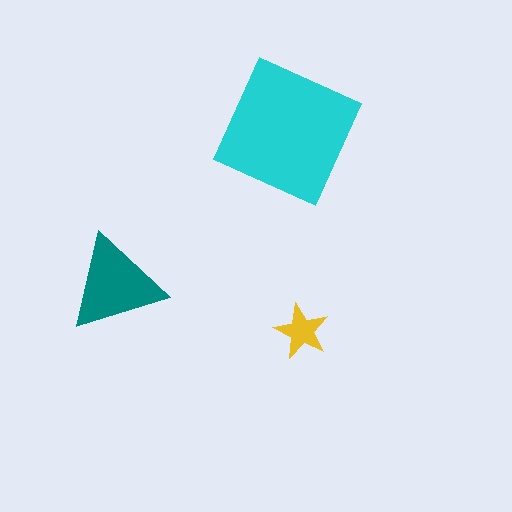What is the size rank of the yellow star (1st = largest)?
3rd.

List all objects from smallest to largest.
The yellow star, the teal triangle, the cyan square.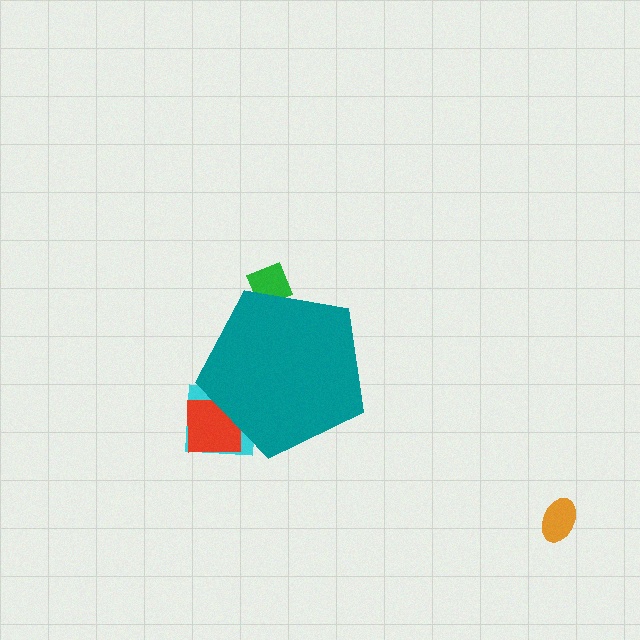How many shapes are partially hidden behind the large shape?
3 shapes are partially hidden.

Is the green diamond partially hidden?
Yes, the green diamond is partially hidden behind the teal pentagon.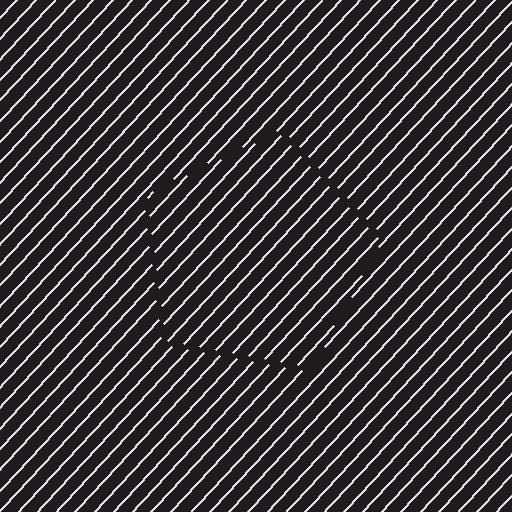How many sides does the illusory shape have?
5 sides — the line-ends trace a pentagon.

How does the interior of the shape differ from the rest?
The interior of the shape contains the same grating, shifted by half a period — the contour is defined by the phase discontinuity where line-ends from the inner and outer gratings abut.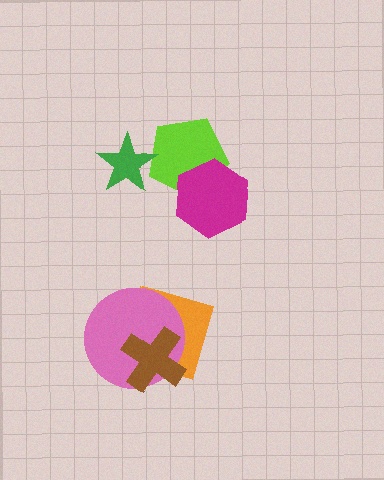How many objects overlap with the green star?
1 object overlaps with the green star.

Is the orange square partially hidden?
Yes, it is partially covered by another shape.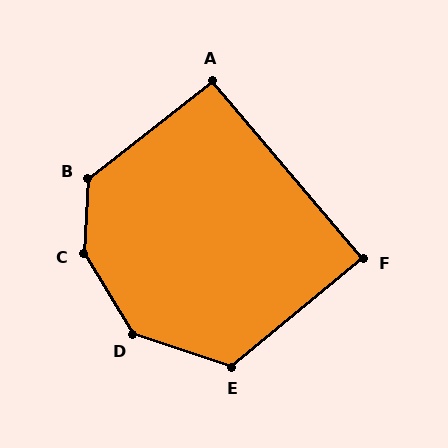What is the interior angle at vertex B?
Approximately 131 degrees (obtuse).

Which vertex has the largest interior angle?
C, at approximately 146 degrees.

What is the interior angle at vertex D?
Approximately 139 degrees (obtuse).